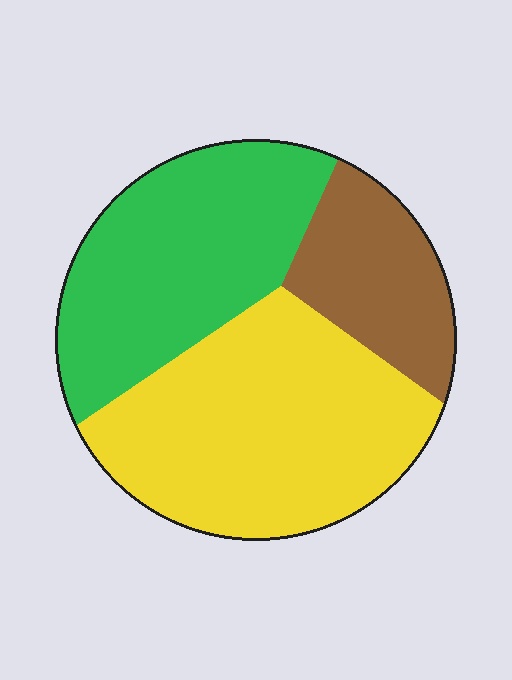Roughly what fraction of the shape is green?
Green takes up about three eighths (3/8) of the shape.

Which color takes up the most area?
Yellow, at roughly 45%.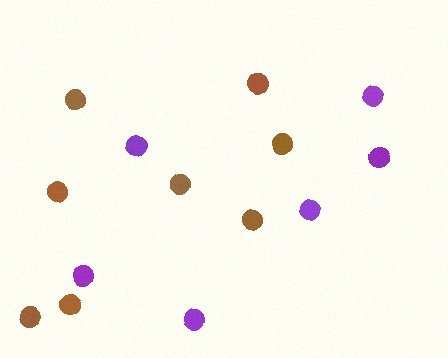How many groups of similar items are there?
There are 2 groups: one group of purple circles (6) and one group of brown circles (8).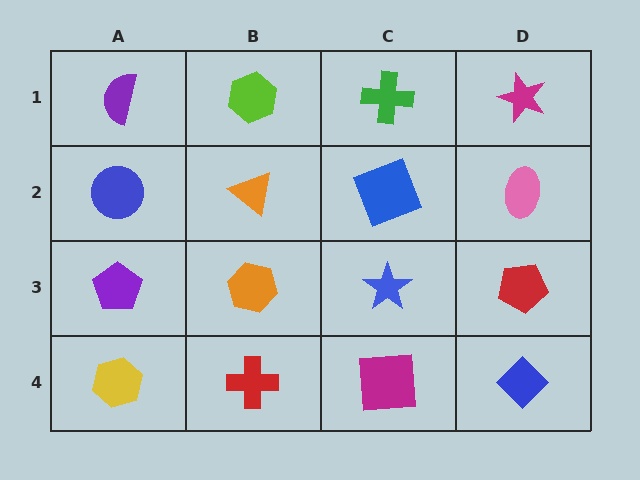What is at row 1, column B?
A lime hexagon.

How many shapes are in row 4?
4 shapes.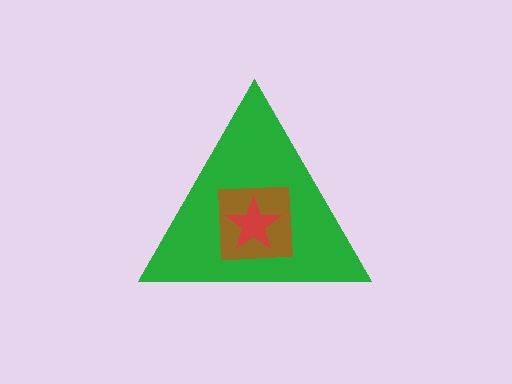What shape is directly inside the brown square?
The red star.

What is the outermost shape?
The green triangle.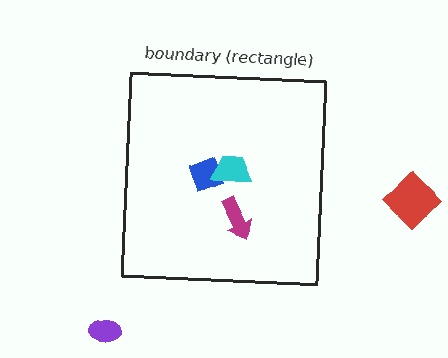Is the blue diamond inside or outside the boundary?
Inside.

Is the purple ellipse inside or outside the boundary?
Outside.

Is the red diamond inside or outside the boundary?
Outside.